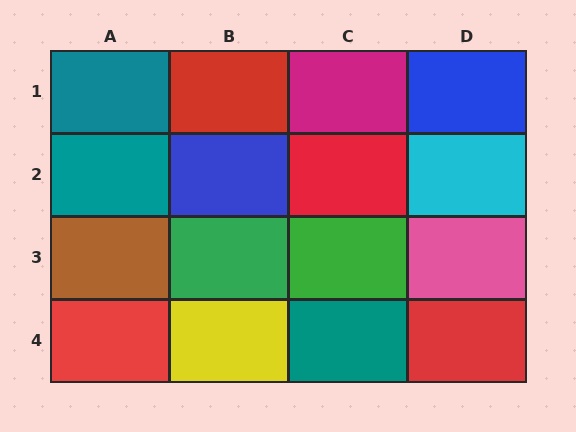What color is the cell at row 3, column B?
Green.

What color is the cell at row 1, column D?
Blue.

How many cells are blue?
2 cells are blue.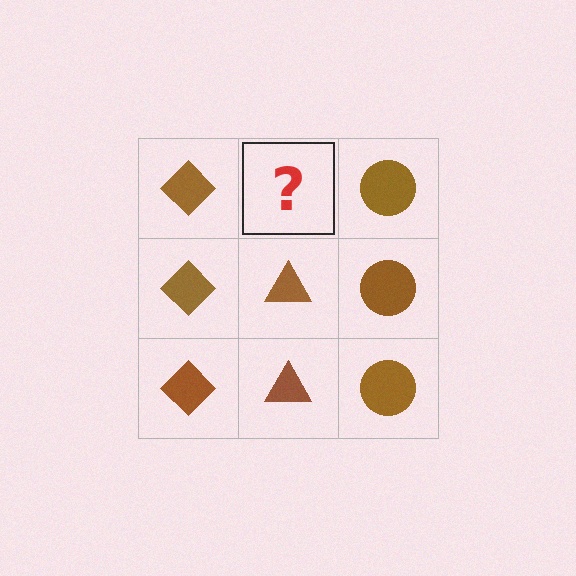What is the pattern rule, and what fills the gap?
The rule is that each column has a consistent shape. The gap should be filled with a brown triangle.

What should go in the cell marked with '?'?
The missing cell should contain a brown triangle.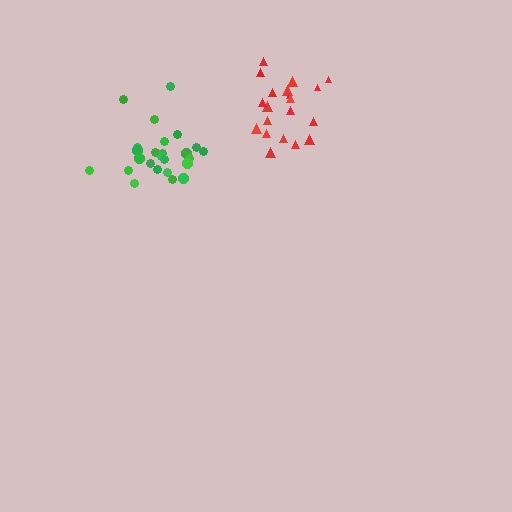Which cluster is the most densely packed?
Green.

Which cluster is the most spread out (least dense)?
Red.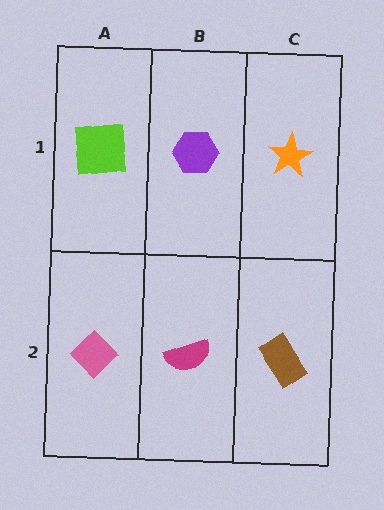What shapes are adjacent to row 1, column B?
A magenta semicircle (row 2, column B), a lime square (row 1, column A), an orange star (row 1, column C).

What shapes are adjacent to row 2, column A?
A lime square (row 1, column A), a magenta semicircle (row 2, column B).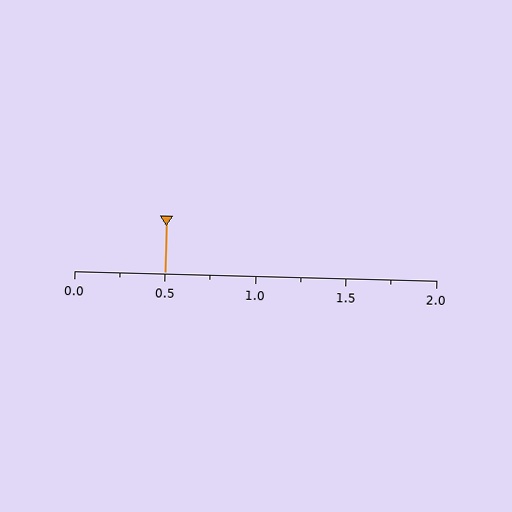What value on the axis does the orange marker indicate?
The marker indicates approximately 0.5.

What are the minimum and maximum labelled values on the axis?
The axis runs from 0.0 to 2.0.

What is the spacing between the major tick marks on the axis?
The major ticks are spaced 0.5 apart.